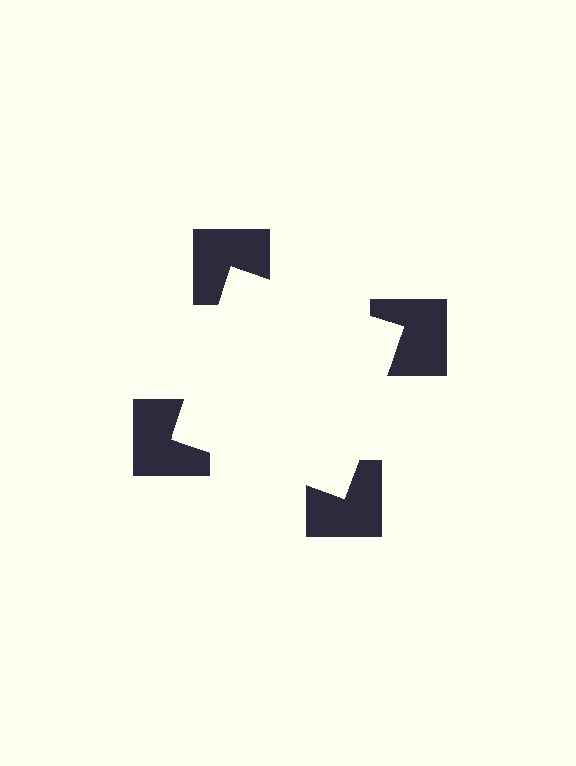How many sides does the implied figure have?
4 sides.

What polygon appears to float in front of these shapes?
An illusory square — its edges are inferred from the aligned wedge cuts in the notched squares, not physically drawn.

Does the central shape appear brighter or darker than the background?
It typically appears slightly brighter than the background, even though no actual brightness change is drawn.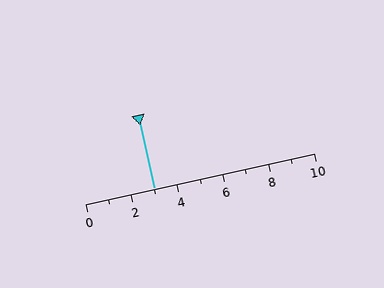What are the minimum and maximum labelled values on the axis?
The axis runs from 0 to 10.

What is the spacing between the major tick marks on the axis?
The major ticks are spaced 2 apart.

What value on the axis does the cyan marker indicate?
The marker indicates approximately 3.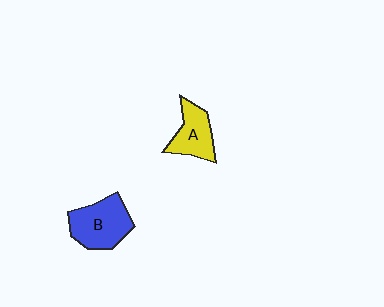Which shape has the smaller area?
Shape A (yellow).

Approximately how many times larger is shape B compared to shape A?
Approximately 1.4 times.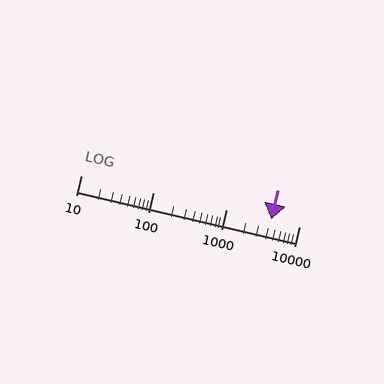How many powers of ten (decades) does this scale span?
The scale spans 3 decades, from 10 to 10000.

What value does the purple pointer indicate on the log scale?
The pointer indicates approximately 4200.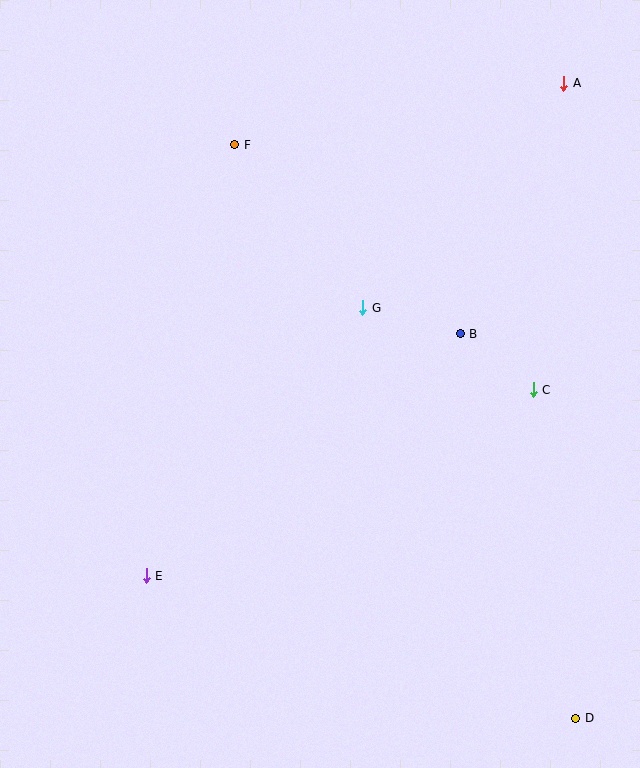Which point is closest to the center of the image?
Point G at (363, 308) is closest to the center.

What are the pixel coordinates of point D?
Point D is at (576, 718).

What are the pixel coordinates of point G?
Point G is at (363, 308).